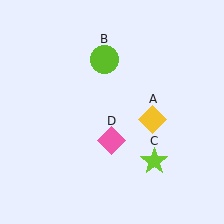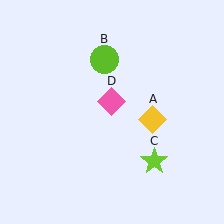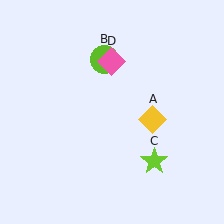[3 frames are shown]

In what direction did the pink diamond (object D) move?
The pink diamond (object D) moved up.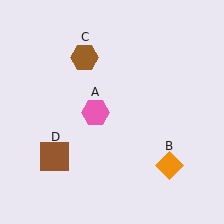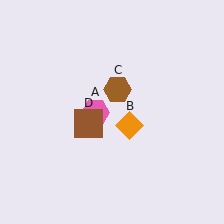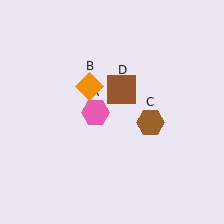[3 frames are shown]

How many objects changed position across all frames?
3 objects changed position: orange diamond (object B), brown hexagon (object C), brown square (object D).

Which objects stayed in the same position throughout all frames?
Pink hexagon (object A) remained stationary.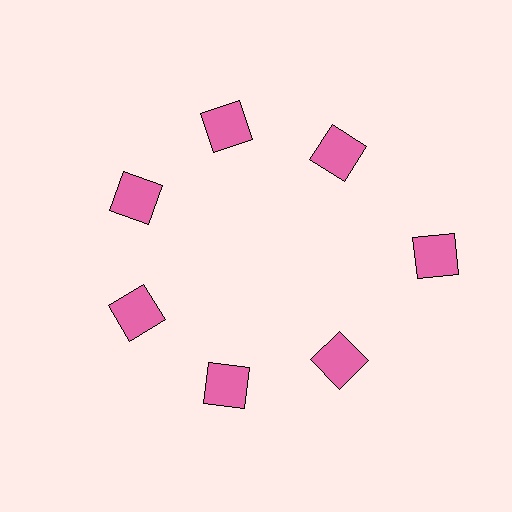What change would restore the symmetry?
The symmetry would be restored by moving it inward, back onto the ring so that all 7 squares sit at equal angles and equal distance from the center.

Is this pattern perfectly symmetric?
No. The 7 pink squares are arranged in a ring, but one element near the 3 o'clock position is pushed outward from the center, breaking the 7-fold rotational symmetry.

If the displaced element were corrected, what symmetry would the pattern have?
It would have 7-fold rotational symmetry — the pattern would map onto itself every 51 degrees.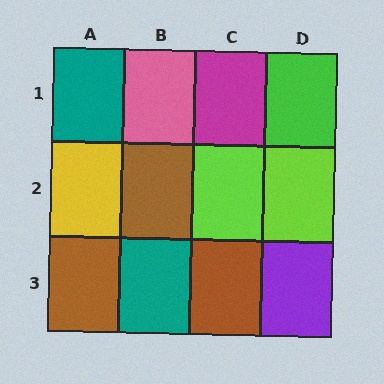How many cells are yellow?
1 cell is yellow.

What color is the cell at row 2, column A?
Yellow.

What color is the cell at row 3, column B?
Teal.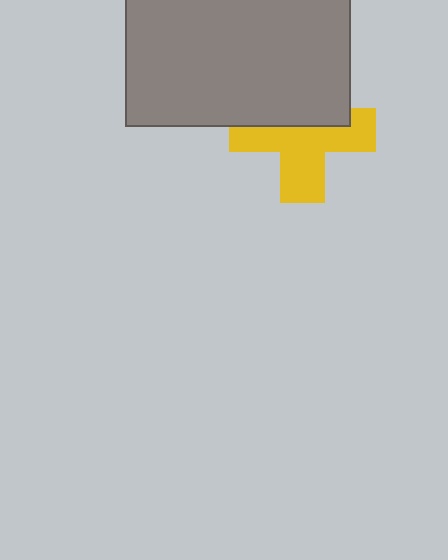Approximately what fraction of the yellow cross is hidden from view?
Roughly 43% of the yellow cross is hidden behind the gray rectangle.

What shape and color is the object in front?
The object in front is a gray rectangle.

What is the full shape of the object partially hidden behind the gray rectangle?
The partially hidden object is a yellow cross.